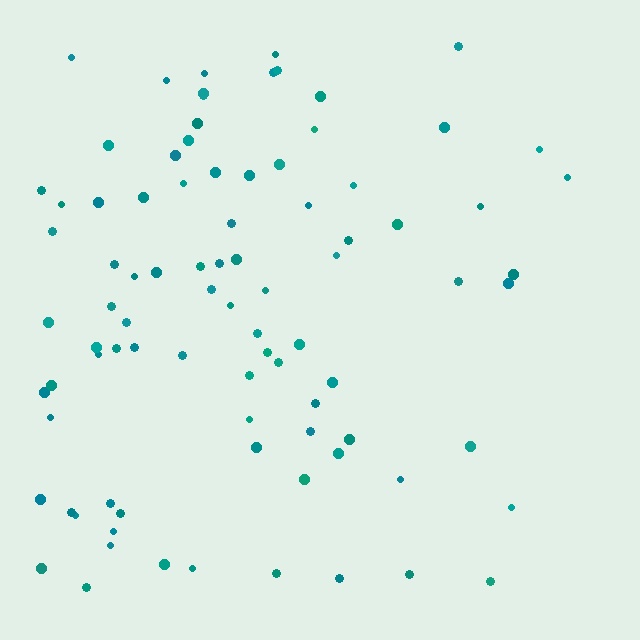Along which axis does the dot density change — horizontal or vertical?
Horizontal.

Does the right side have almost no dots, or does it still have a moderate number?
Still a moderate number, just noticeably fewer than the left.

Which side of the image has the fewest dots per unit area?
The right.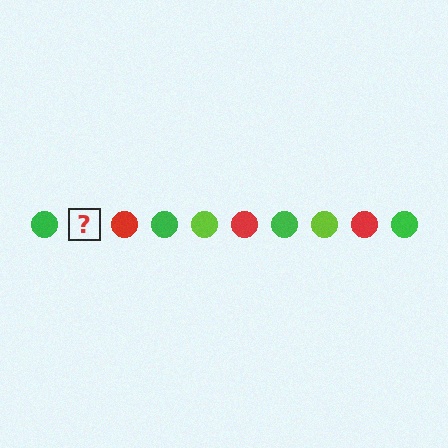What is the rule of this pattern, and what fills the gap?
The rule is that the pattern cycles through green, lime, red circles. The gap should be filled with a lime circle.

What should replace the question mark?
The question mark should be replaced with a lime circle.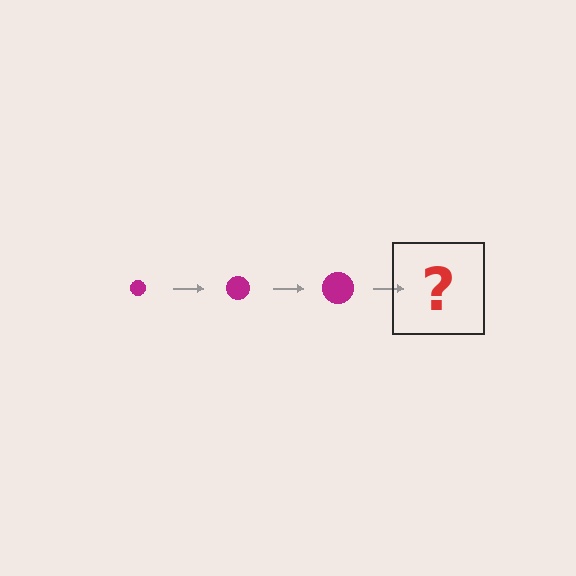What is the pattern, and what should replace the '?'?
The pattern is that the circle gets progressively larger each step. The '?' should be a magenta circle, larger than the previous one.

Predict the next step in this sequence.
The next step is a magenta circle, larger than the previous one.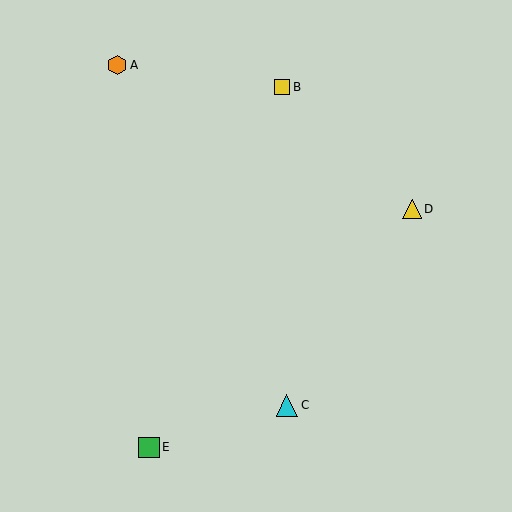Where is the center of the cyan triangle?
The center of the cyan triangle is at (287, 405).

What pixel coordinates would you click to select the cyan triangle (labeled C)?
Click at (287, 405) to select the cyan triangle C.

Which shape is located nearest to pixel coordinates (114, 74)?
The orange hexagon (labeled A) at (117, 65) is nearest to that location.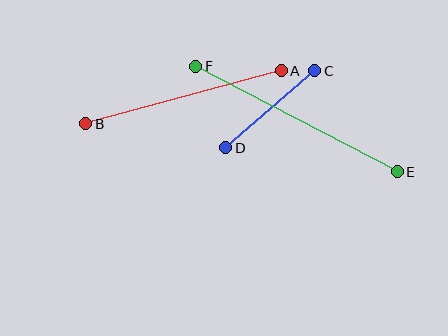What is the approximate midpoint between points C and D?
The midpoint is at approximately (270, 109) pixels.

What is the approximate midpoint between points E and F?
The midpoint is at approximately (297, 119) pixels.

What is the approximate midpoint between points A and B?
The midpoint is at approximately (183, 97) pixels.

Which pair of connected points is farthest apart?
Points E and F are farthest apart.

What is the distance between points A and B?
The distance is approximately 203 pixels.